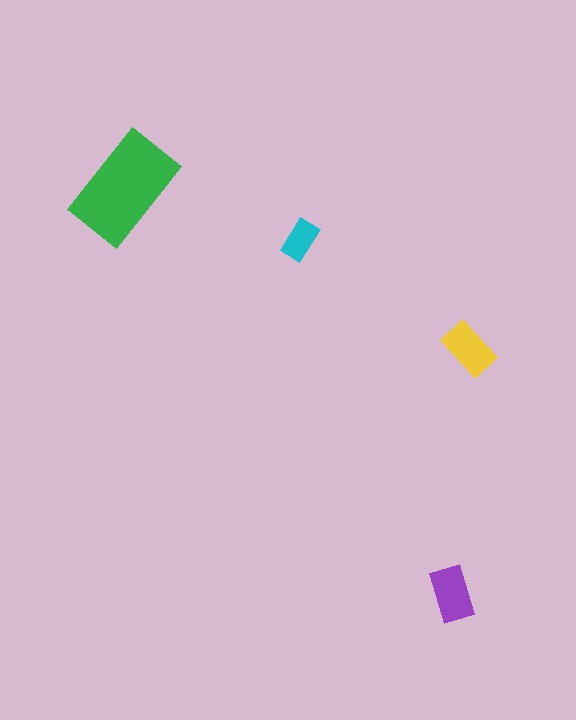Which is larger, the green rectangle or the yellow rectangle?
The green one.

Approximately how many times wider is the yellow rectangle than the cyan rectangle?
About 1.5 times wider.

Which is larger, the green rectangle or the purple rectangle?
The green one.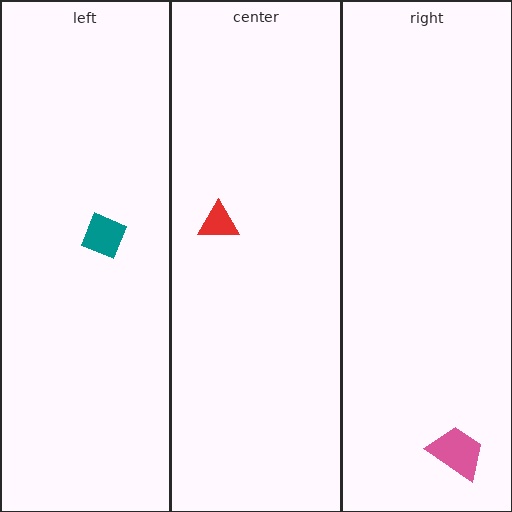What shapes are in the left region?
The teal square.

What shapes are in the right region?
The pink trapezoid.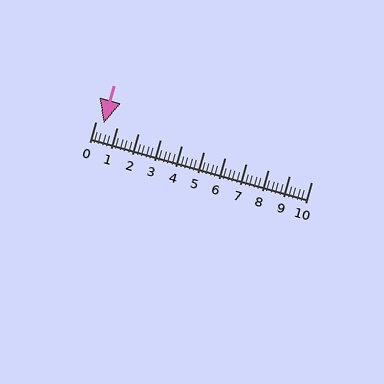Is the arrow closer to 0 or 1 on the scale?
The arrow is closer to 0.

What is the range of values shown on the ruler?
The ruler shows values from 0 to 10.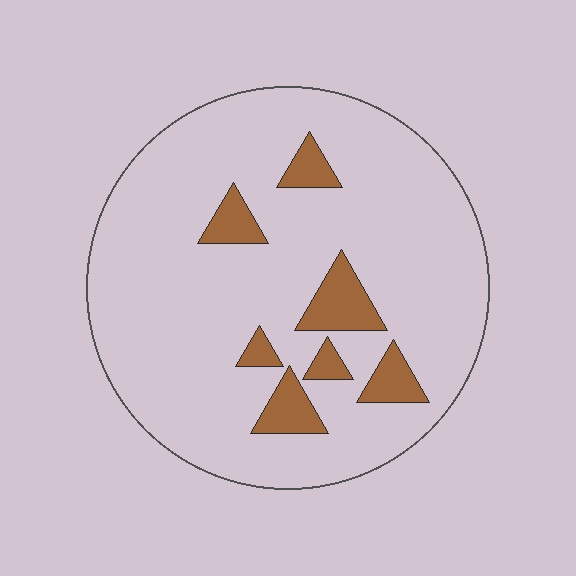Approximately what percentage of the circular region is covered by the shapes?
Approximately 10%.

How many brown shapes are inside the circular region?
7.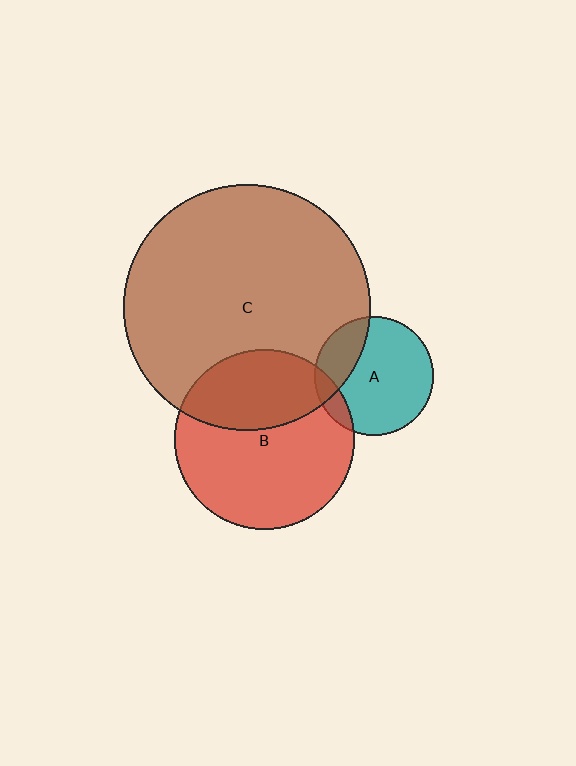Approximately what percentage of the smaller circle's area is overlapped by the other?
Approximately 25%.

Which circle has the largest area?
Circle C (brown).